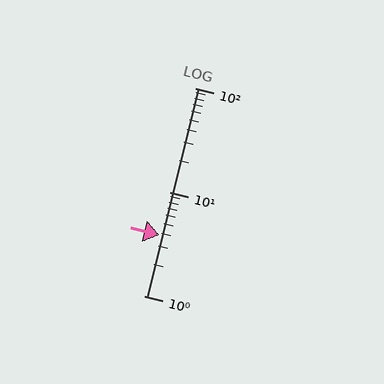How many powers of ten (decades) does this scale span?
The scale spans 2 decades, from 1 to 100.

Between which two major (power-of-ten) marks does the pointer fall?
The pointer is between 1 and 10.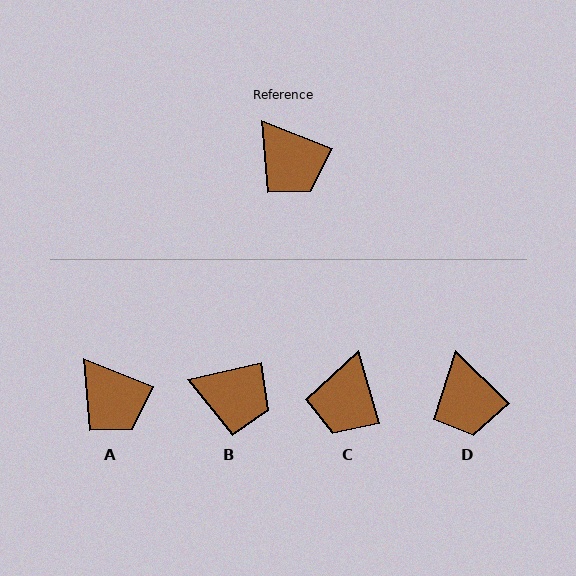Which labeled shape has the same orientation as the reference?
A.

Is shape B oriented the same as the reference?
No, it is off by about 34 degrees.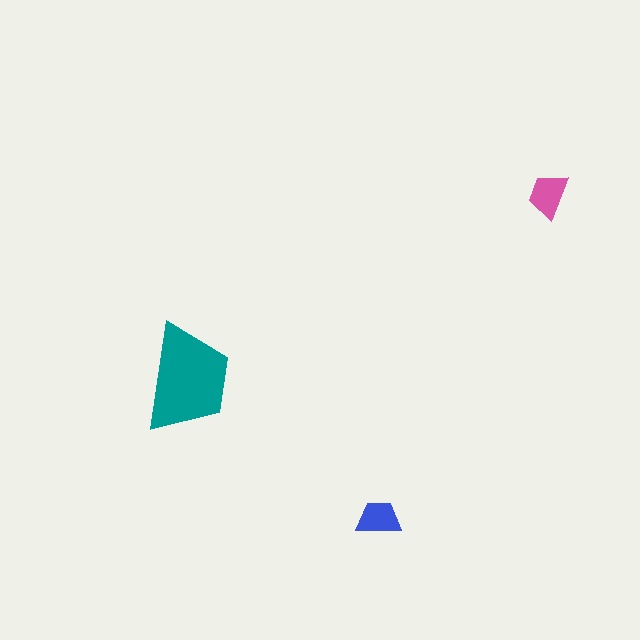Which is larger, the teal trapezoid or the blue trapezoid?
The teal one.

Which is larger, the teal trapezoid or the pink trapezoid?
The teal one.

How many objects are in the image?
There are 3 objects in the image.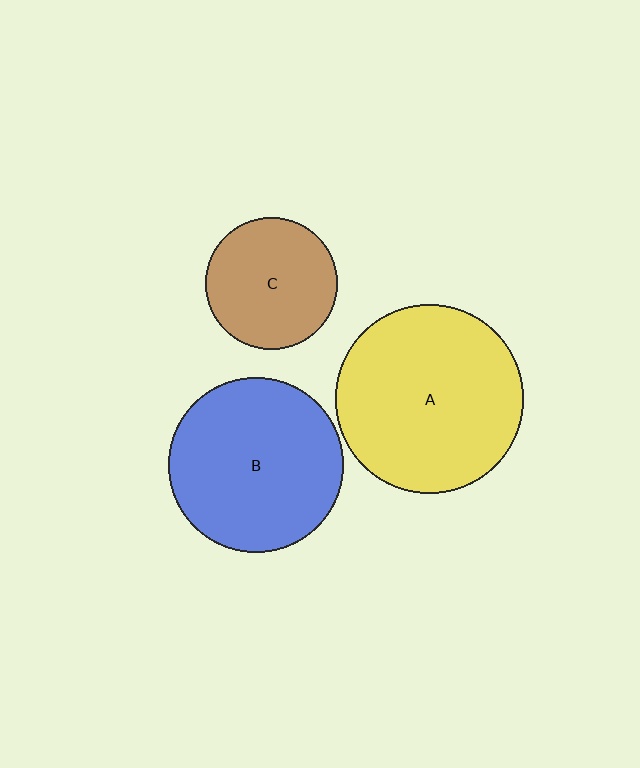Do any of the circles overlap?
No, none of the circles overlap.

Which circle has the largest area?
Circle A (yellow).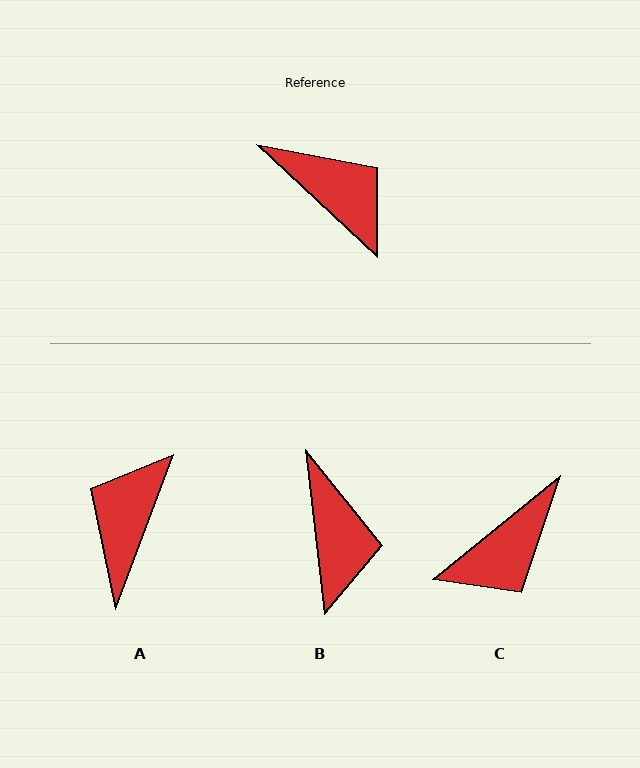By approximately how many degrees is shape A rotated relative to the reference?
Approximately 113 degrees counter-clockwise.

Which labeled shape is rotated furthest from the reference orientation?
A, about 113 degrees away.